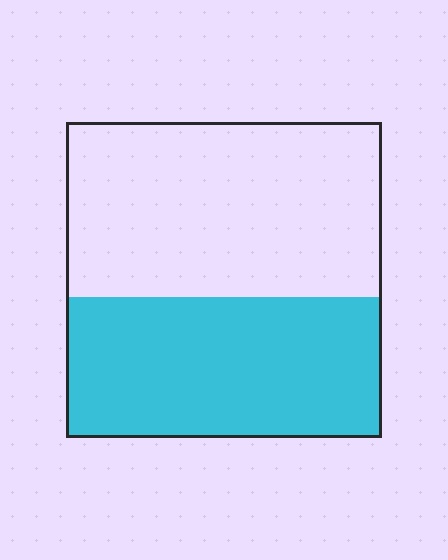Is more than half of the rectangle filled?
No.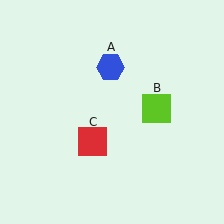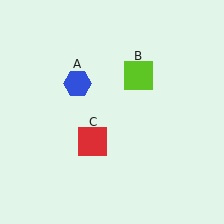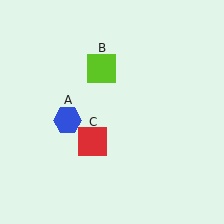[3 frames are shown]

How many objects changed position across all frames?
2 objects changed position: blue hexagon (object A), lime square (object B).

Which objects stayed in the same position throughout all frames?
Red square (object C) remained stationary.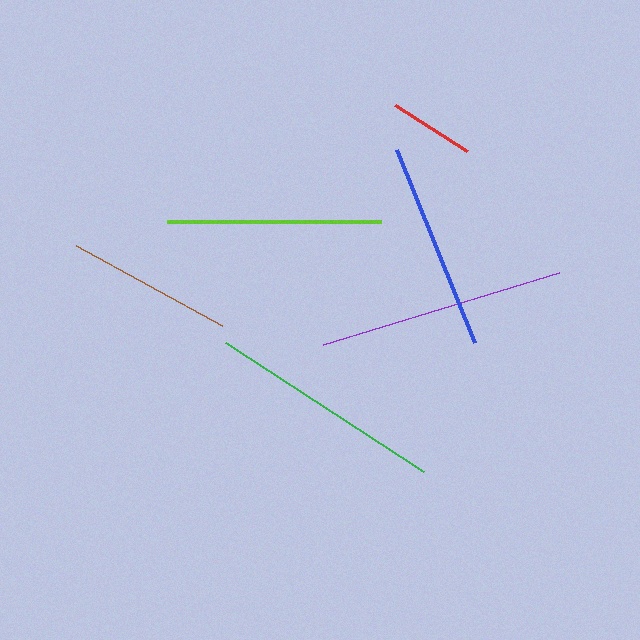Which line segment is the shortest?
The red line is the shortest at approximately 86 pixels.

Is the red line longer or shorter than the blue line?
The blue line is longer than the red line.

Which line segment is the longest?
The purple line is the longest at approximately 246 pixels.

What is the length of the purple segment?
The purple segment is approximately 246 pixels long.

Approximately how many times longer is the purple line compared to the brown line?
The purple line is approximately 1.5 times the length of the brown line.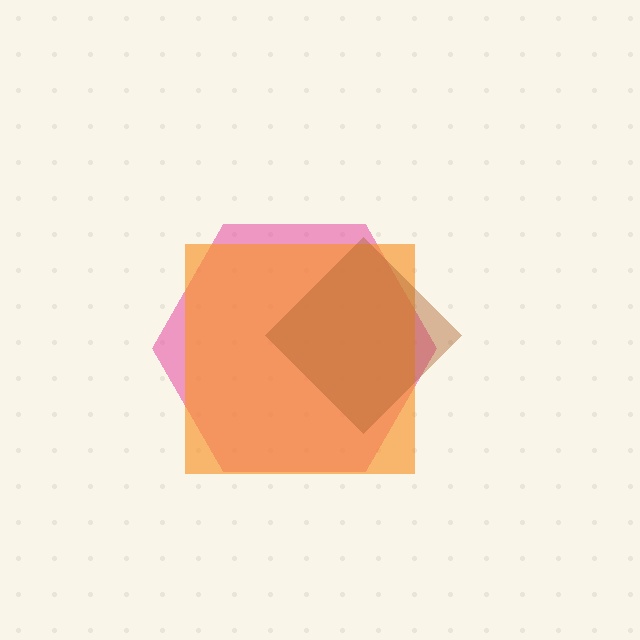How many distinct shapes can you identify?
There are 3 distinct shapes: a pink hexagon, an orange square, a brown diamond.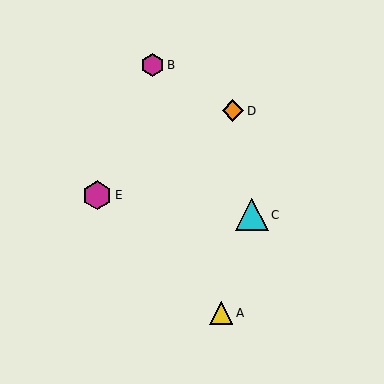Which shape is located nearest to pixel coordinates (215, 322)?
The yellow triangle (labeled A) at (221, 313) is nearest to that location.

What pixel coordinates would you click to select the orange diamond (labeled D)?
Click at (233, 111) to select the orange diamond D.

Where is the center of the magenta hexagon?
The center of the magenta hexagon is at (97, 195).